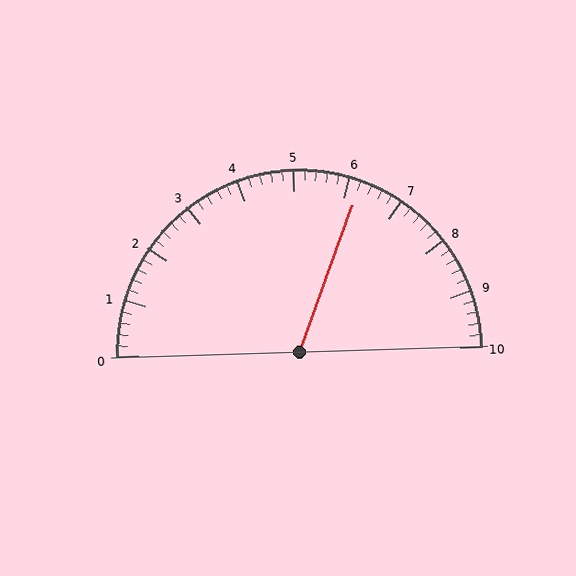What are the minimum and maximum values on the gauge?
The gauge ranges from 0 to 10.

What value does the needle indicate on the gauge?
The needle indicates approximately 6.2.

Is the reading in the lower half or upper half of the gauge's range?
The reading is in the upper half of the range (0 to 10).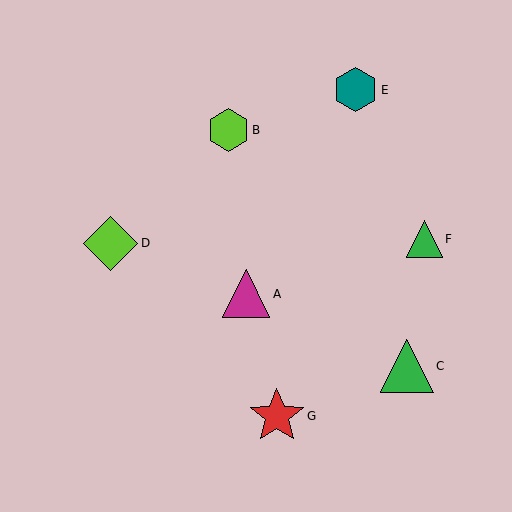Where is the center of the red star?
The center of the red star is at (277, 416).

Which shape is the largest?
The red star (labeled G) is the largest.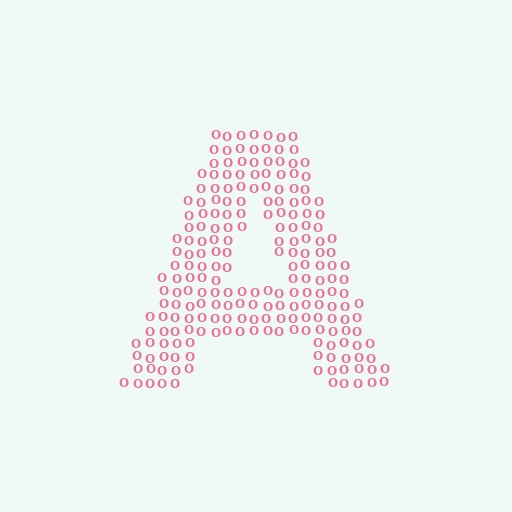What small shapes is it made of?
It is made of small letter O's.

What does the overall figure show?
The overall figure shows the letter A.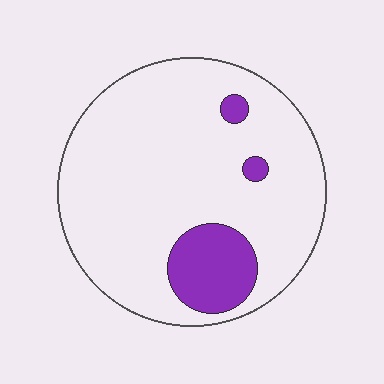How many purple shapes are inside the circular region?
3.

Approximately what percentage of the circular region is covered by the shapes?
Approximately 15%.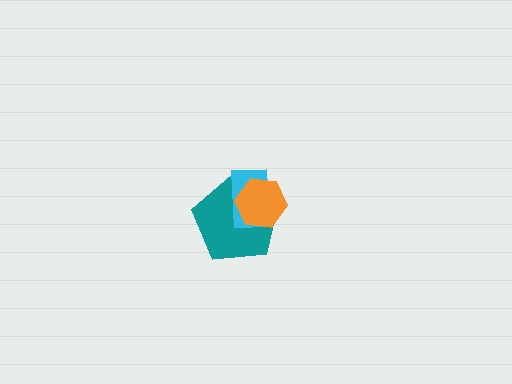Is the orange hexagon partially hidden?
No, no other shape covers it.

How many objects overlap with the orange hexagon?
2 objects overlap with the orange hexagon.